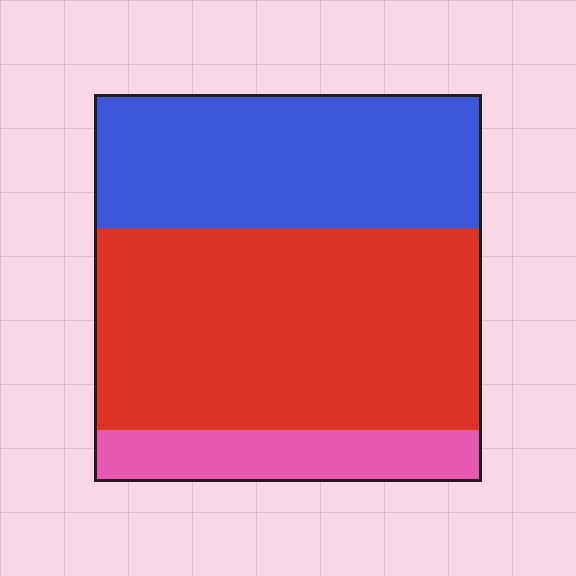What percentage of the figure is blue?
Blue takes up between a third and a half of the figure.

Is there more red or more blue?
Red.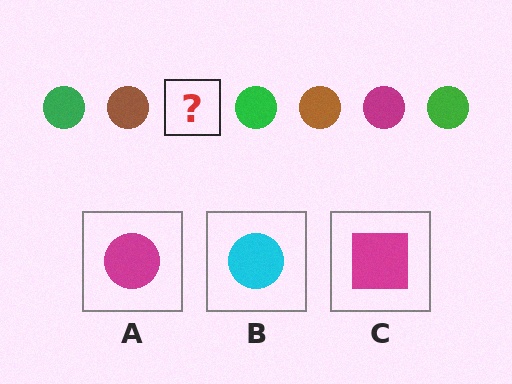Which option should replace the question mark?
Option A.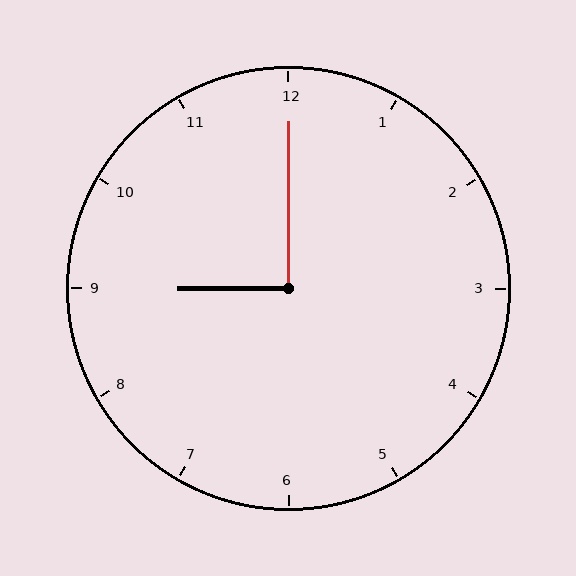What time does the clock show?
9:00.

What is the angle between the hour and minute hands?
Approximately 90 degrees.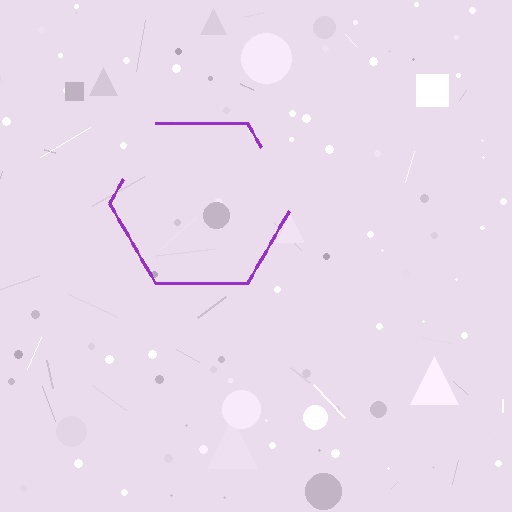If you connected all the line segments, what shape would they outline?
They would outline a hexagon.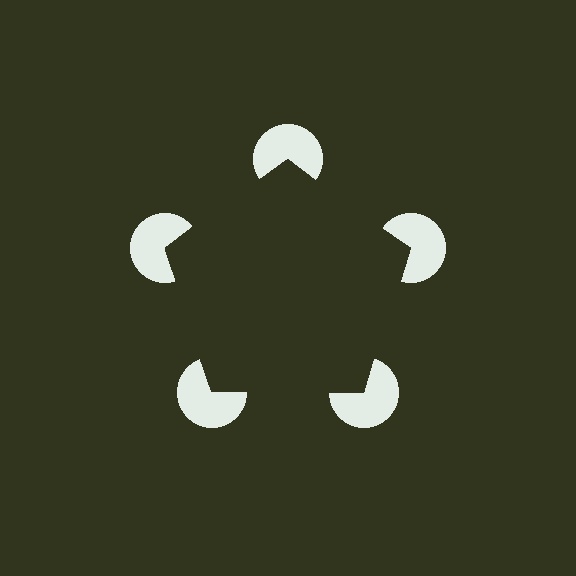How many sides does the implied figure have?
5 sides.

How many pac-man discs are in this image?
There are 5 — one at each vertex of the illusory pentagon.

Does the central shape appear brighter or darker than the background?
It typically appears slightly darker than the background, even though no actual brightness change is drawn.